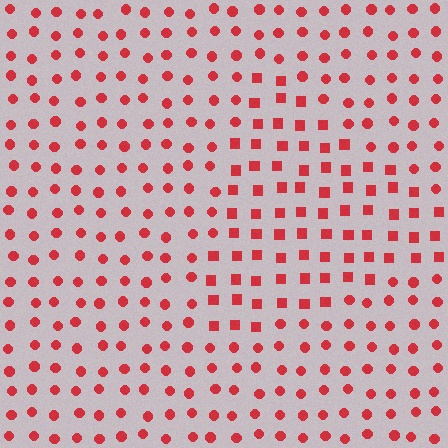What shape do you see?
I see a triangle.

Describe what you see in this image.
The image is filled with small red elements arranged in a uniform grid. A triangle-shaped region contains squares, while the surrounding area contains circles. The boundary is defined purely by the change in element shape.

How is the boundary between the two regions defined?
The boundary is defined by a change in element shape: squares inside vs. circles outside. All elements share the same color and spacing.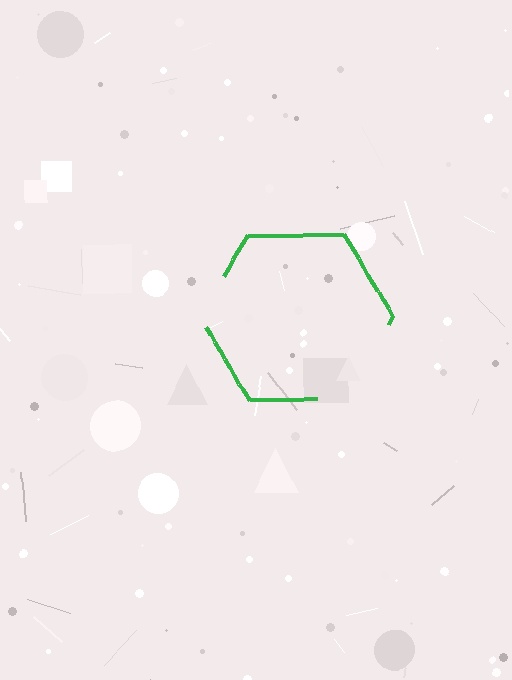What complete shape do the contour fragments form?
The contour fragments form a hexagon.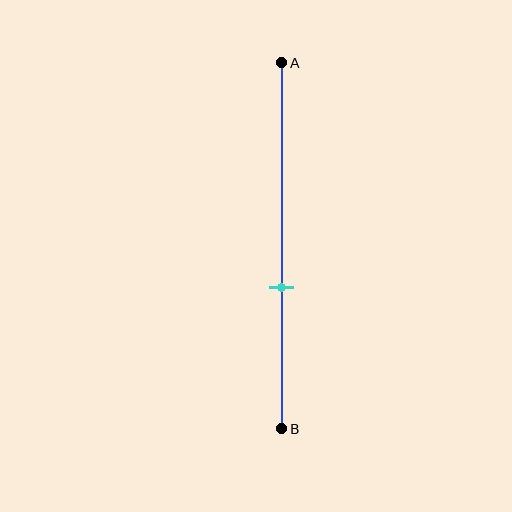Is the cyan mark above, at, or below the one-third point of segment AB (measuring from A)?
The cyan mark is below the one-third point of segment AB.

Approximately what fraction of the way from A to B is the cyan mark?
The cyan mark is approximately 60% of the way from A to B.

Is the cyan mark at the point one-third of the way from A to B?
No, the mark is at about 60% from A, not at the 33% one-third point.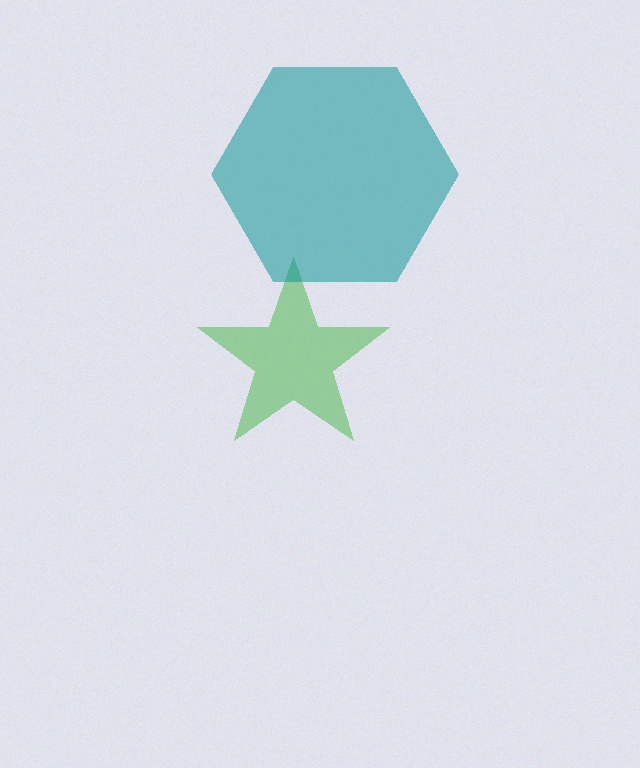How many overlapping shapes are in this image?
There are 2 overlapping shapes in the image.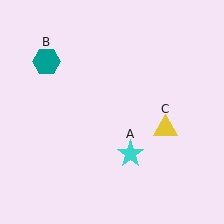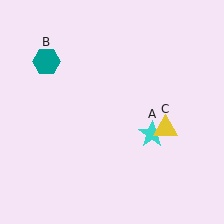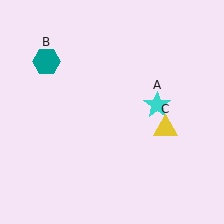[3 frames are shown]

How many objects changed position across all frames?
1 object changed position: cyan star (object A).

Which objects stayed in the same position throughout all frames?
Teal hexagon (object B) and yellow triangle (object C) remained stationary.